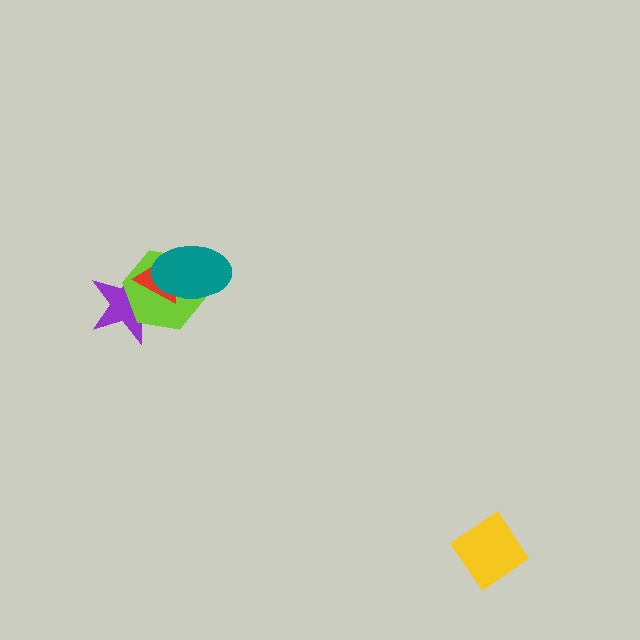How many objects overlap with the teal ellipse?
3 objects overlap with the teal ellipse.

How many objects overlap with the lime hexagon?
3 objects overlap with the lime hexagon.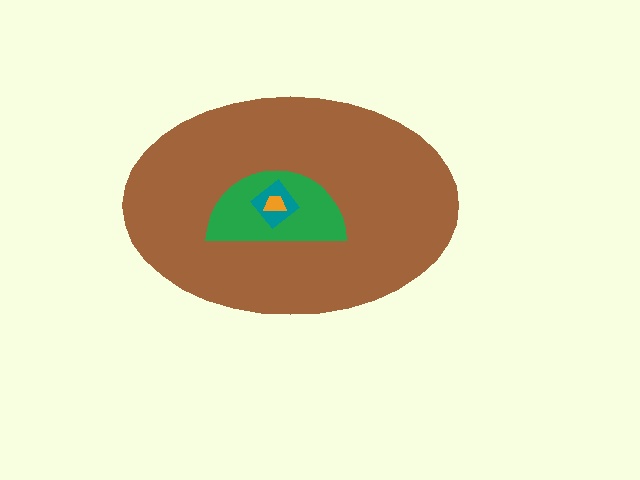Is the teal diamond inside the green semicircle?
Yes.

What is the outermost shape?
The brown ellipse.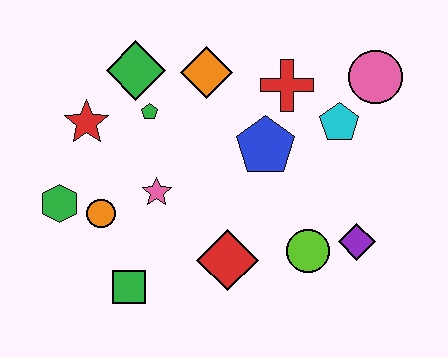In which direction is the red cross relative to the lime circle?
The red cross is above the lime circle.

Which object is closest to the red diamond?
The lime circle is closest to the red diamond.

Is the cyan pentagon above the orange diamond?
No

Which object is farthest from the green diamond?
The purple diamond is farthest from the green diamond.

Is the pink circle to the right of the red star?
Yes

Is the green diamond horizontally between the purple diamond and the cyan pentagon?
No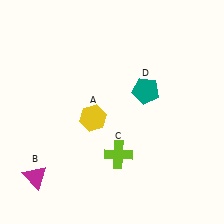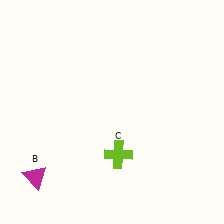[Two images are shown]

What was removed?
The yellow hexagon (A), the teal pentagon (D) were removed in Image 2.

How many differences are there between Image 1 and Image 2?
There are 2 differences between the two images.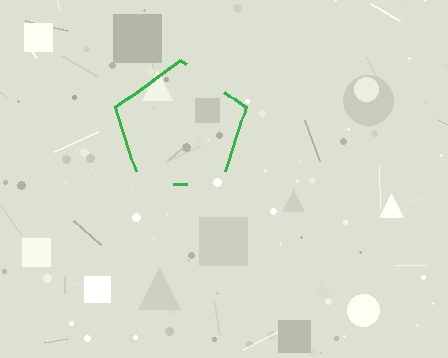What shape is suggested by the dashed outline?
The dashed outline suggests a pentagon.